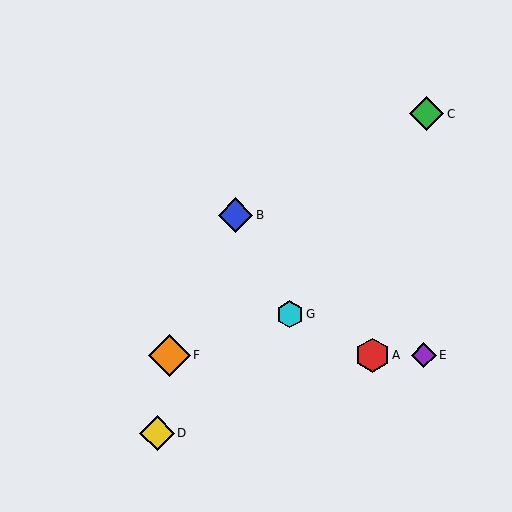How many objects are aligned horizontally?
3 objects (A, E, F) are aligned horizontally.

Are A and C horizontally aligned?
No, A is at y≈355 and C is at y≈114.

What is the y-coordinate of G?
Object G is at y≈314.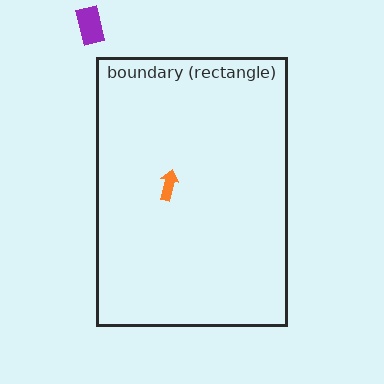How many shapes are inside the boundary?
1 inside, 1 outside.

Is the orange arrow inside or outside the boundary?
Inside.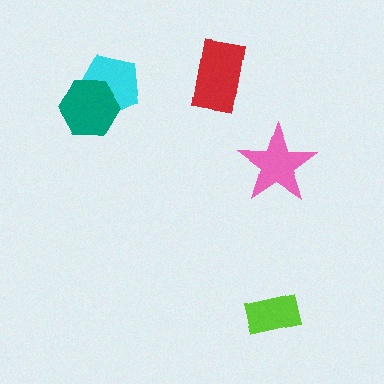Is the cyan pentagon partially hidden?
Yes, it is partially covered by another shape.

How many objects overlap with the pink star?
0 objects overlap with the pink star.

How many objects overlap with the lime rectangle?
0 objects overlap with the lime rectangle.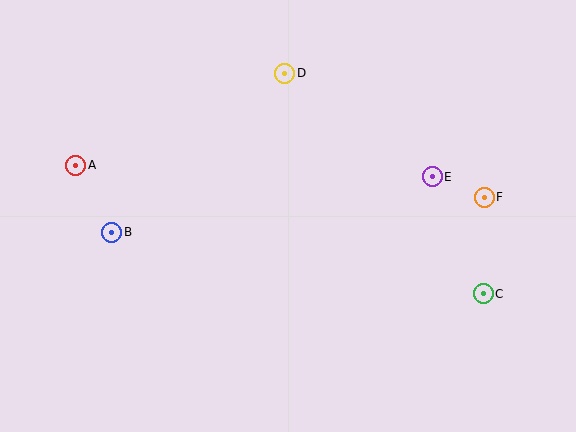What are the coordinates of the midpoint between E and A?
The midpoint between E and A is at (254, 171).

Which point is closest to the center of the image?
Point D at (285, 73) is closest to the center.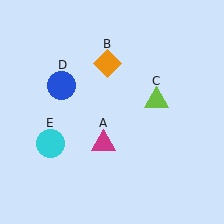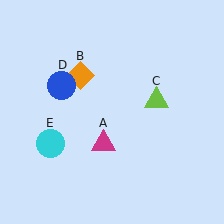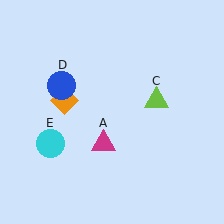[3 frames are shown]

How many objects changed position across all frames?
1 object changed position: orange diamond (object B).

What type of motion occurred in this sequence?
The orange diamond (object B) rotated counterclockwise around the center of the scene.